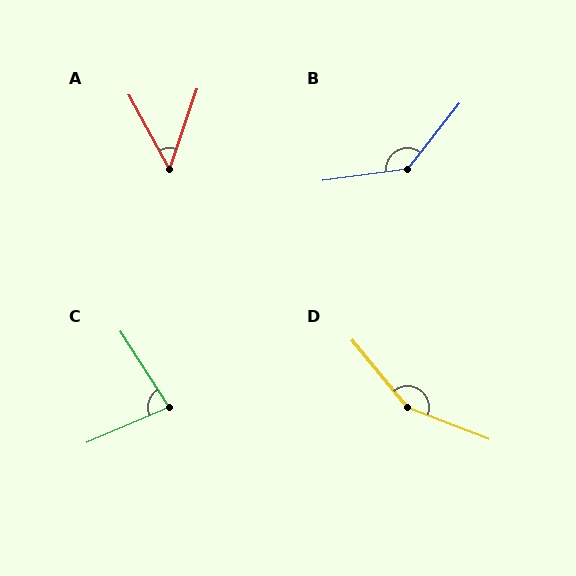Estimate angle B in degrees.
Approximately 136 degrees.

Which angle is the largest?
D, at approximately 150 degrees.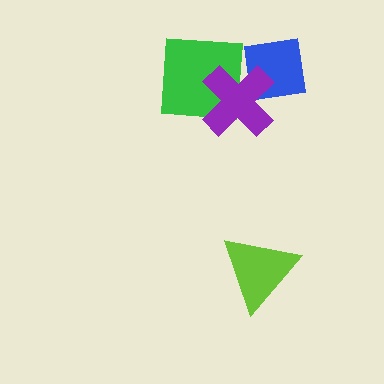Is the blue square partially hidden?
Yes, it is partially covered by another shape.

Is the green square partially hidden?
Yes, it is partially covered by another shape.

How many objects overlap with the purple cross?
2 objects overlap with the purple cross.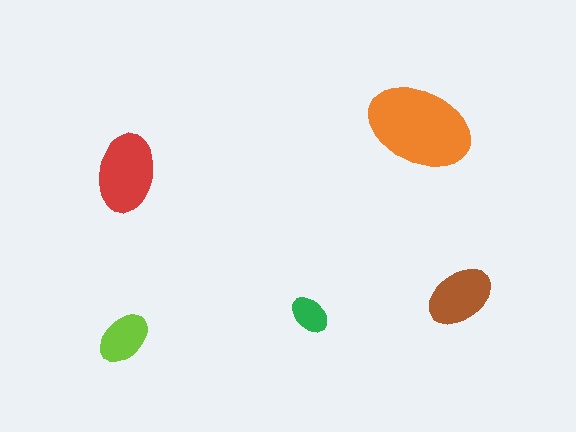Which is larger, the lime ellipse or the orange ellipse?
The orange one.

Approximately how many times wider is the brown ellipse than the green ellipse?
About 1.5 times wider.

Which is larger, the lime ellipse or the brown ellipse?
The brown one.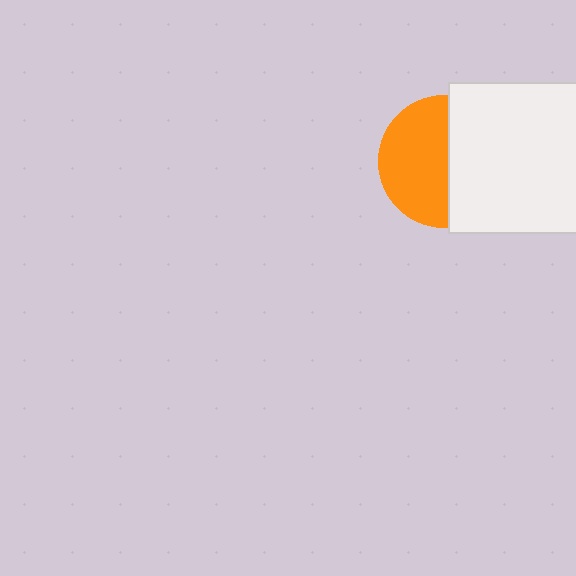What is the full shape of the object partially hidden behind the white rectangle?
The partially hidden object is an orange circle.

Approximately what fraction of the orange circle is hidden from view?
Roughly 47% of the orange circle is hidden behind the white rectangle.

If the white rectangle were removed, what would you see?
You would see the complete orange circle.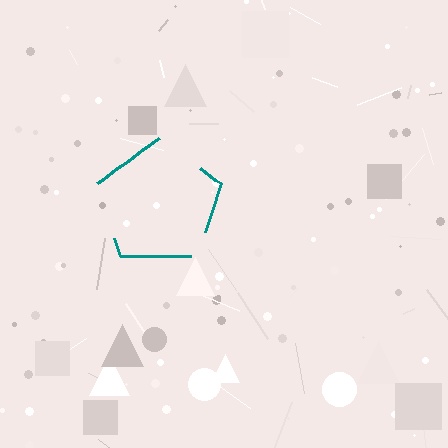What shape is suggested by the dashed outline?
The dashed outline suggests a pentagon.